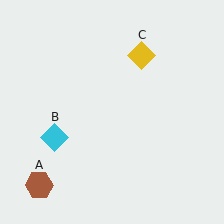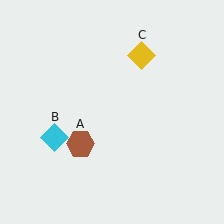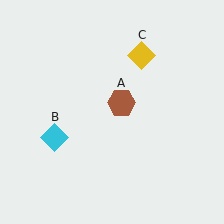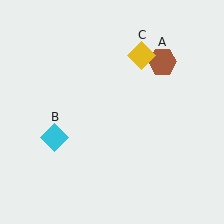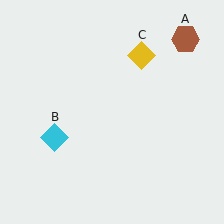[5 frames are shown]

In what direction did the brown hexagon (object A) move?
The brown hexagon (object A) moved up and to the right.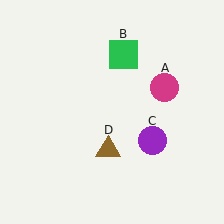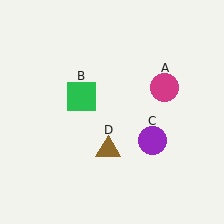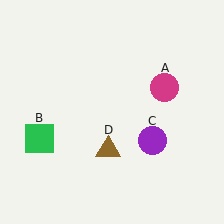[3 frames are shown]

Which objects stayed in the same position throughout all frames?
Magenta circle (object A) and purple circle (object C) and brown triangle (object D) remained stationary.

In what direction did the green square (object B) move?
The green square (object B) moved down and to the left.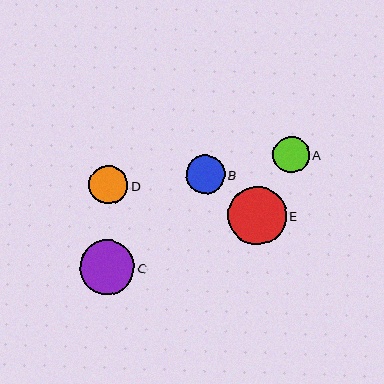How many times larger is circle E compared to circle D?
Circle E is approximately 1.5 times the size of circle D.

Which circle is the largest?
Circle E is the largest with a size of approximately 58 pixels.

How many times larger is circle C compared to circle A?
Circle C is approximately 1.5 times the size of circle A.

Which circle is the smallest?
Circle A is the smallest with a size of approximately 36 pixels.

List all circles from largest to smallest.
From largest to smallest: E, C, D, B, A.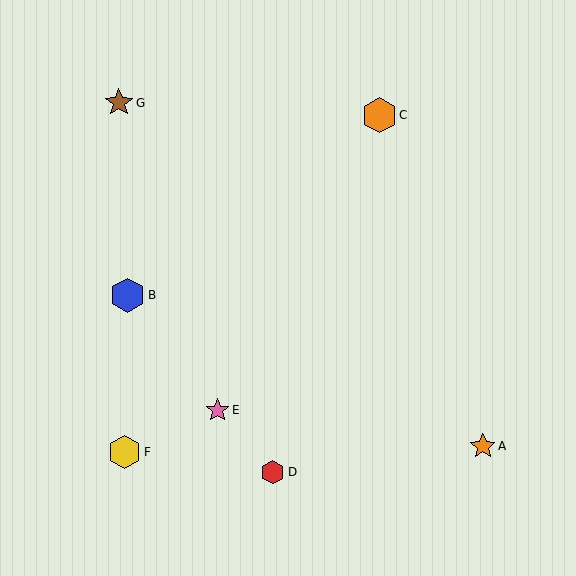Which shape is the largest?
The orange hexagon (labeled C) is the largest.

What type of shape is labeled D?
Shape D is a red hexagon.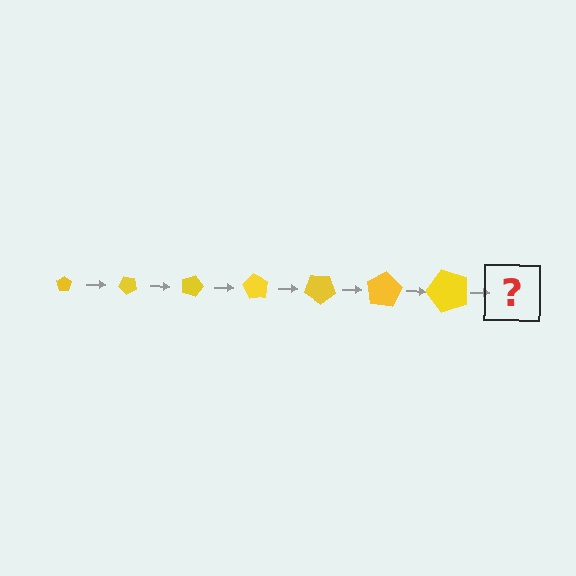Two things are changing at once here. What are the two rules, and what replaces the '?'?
The two rules are that the pentagon grows larger each step and it rotates 45 degrees each step. The '?' should be a pentagon, larger than the previous one and rotated 315 degrees from the start.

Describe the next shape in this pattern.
It should be a pentagon, larger than the previous one and rotated 315 degrees from the start.